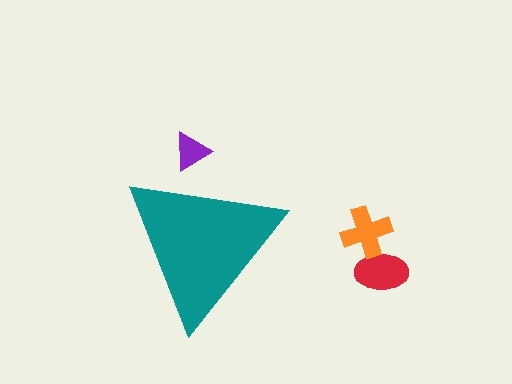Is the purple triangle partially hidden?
Yes, the purple triangle is partially hidden behind the teal triangle.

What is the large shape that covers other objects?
A teal triangle.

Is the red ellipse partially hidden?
No, the red ellipse is fully visible.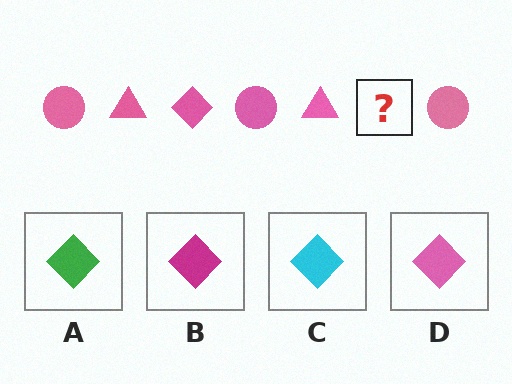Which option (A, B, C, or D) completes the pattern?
D.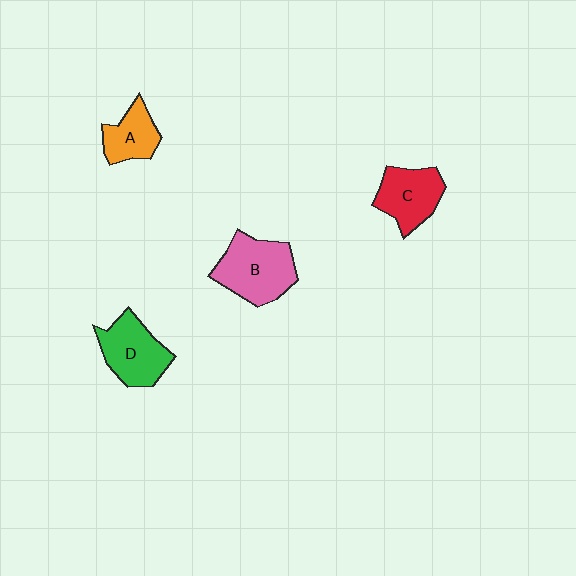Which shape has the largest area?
Shape B (pink).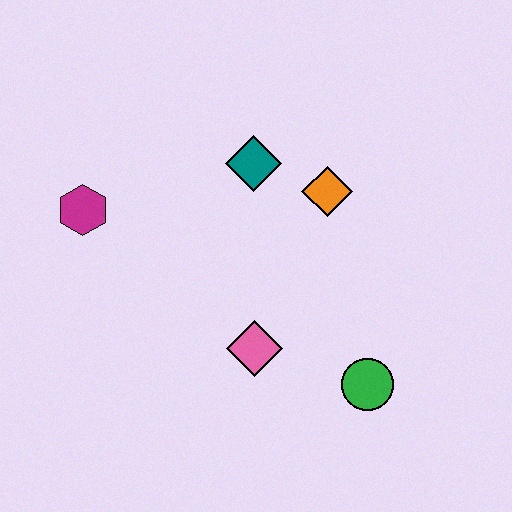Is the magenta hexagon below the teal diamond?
Yes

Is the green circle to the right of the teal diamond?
Yes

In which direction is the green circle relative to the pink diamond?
The green circle is to the right of the pink diamond.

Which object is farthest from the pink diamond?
The magenta hexagon is farthest from the pink diamond.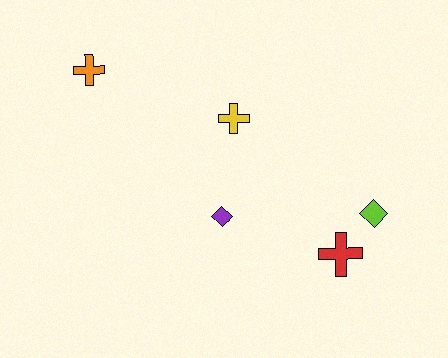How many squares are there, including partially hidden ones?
There are no squares.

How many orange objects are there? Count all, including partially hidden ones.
There is 1 orange object.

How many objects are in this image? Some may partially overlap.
There are 5 objects.